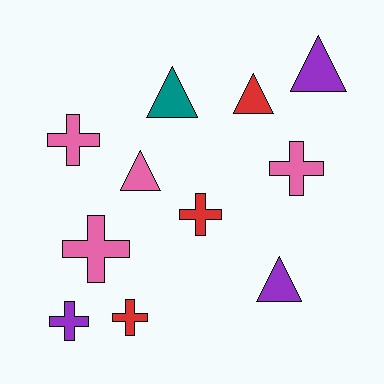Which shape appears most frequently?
Cross, with 6 objects.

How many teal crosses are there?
There are no teal crosses.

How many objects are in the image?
There are 11 objects.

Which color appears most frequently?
Pink, with 4 objects.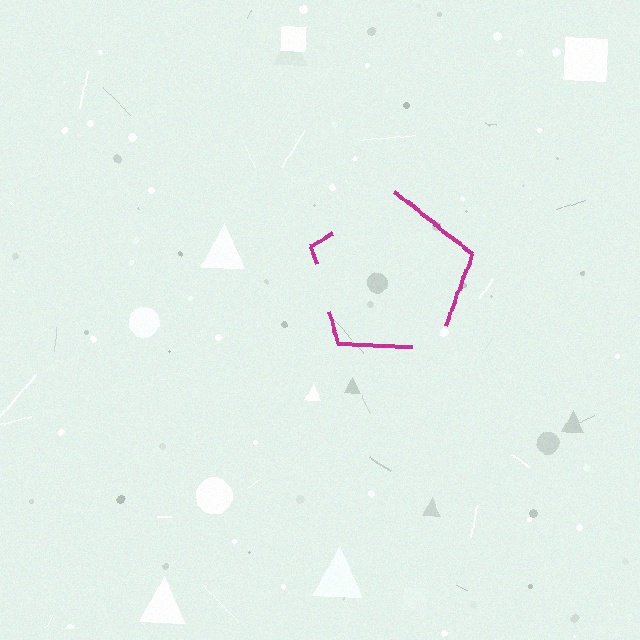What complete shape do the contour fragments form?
The contour fragments form a pentagon.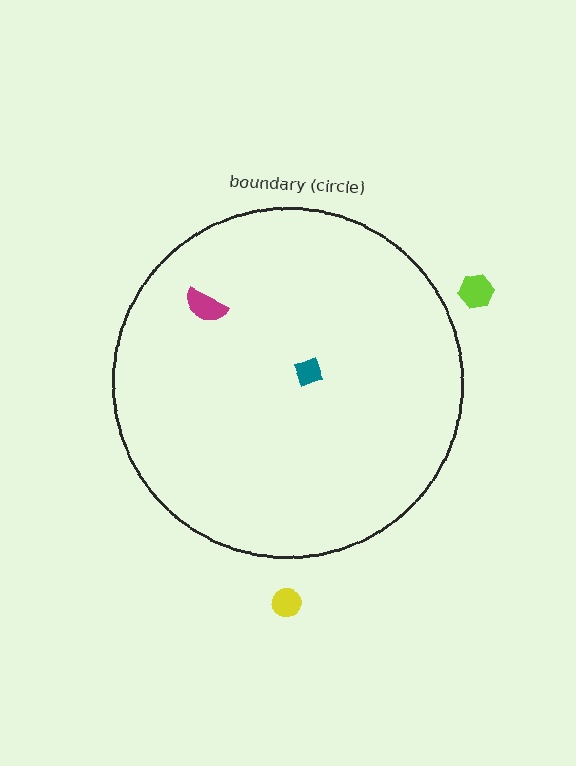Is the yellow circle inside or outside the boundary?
Outside.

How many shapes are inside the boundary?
2 inside, 2 outside.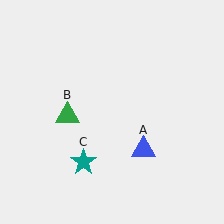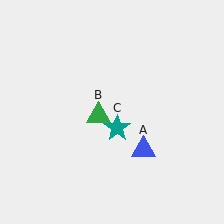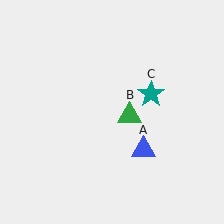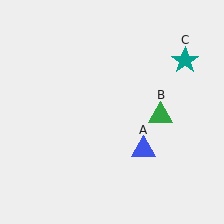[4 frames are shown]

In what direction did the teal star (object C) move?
The teal star (object C) moved up and to the right.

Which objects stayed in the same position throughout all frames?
Blue triangle (object A) remained stationary.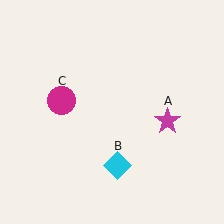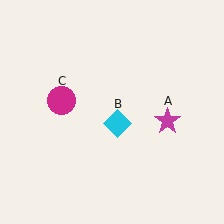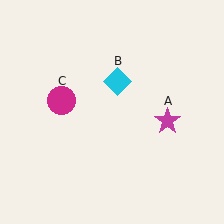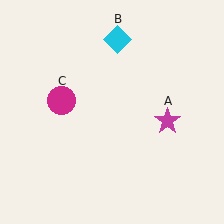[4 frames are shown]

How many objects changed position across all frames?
1 object changed position: cyan diamond (object B).